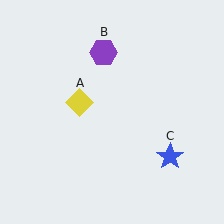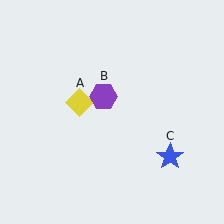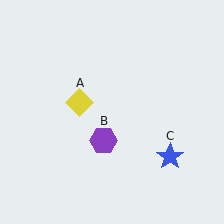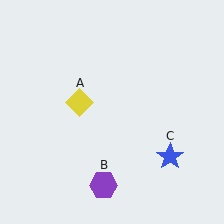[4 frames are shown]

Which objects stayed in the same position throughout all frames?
Yellow diamond (object A) and blue star (object C) remained stationary.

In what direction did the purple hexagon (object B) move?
The purple hexagon (object B) moved down.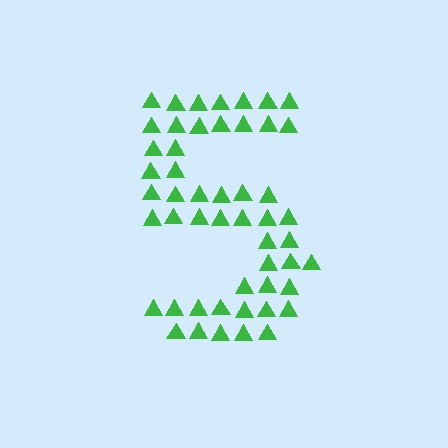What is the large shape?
The large shape is the digit 5.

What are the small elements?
The small elements are triangles.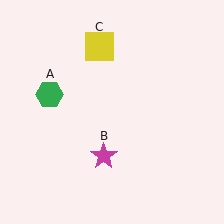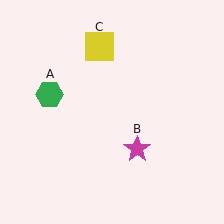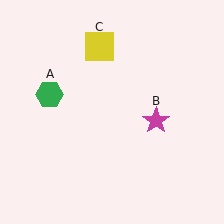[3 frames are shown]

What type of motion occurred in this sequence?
The magenta star (object B) rotated counterclockwise around the center of the scene.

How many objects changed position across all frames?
1 object changed position: magenta star (object B).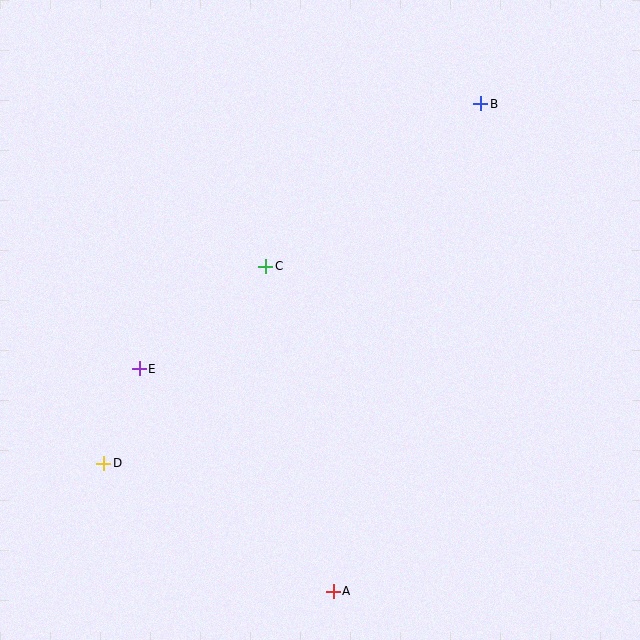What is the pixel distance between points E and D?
The distance between E and D is 101 pixels.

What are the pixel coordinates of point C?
Point C is at (266, 266).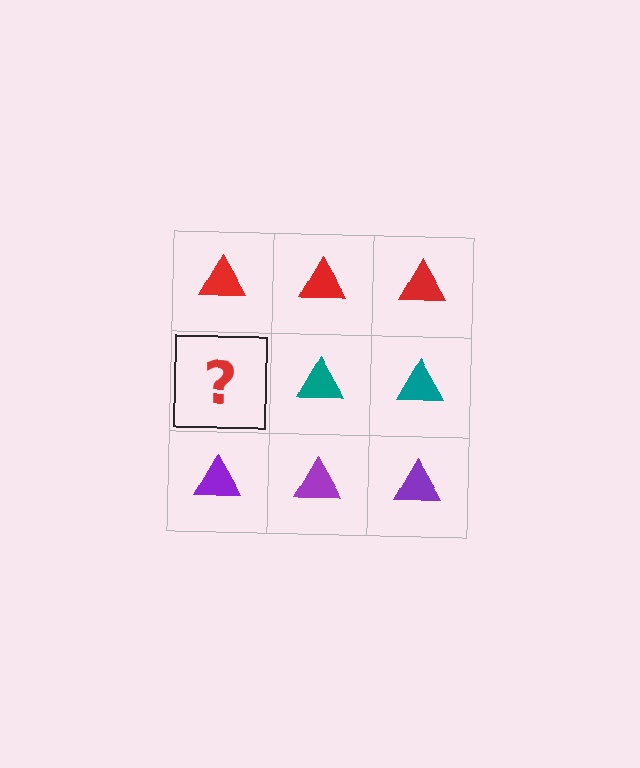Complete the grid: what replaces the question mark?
The question mark should be replaced with a teal triangle.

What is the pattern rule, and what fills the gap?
The rule is that each row has a consistent color. The gap should be filled with a teal triangle.